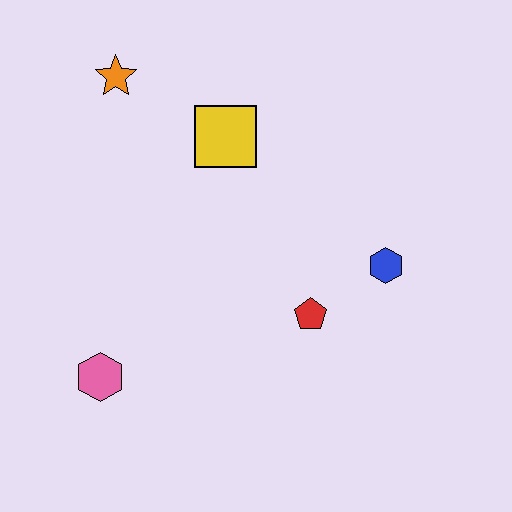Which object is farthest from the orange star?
The blue hexagon is farthest from the orange star.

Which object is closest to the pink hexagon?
The red pentagon is closest to the pink hexagon.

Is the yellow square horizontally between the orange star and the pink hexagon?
No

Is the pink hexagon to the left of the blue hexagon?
Yes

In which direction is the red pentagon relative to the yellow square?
The red pentagon is below the yellow square.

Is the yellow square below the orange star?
Yes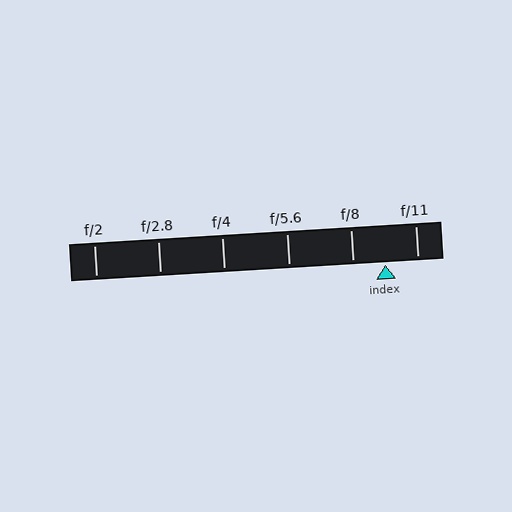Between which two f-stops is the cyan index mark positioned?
The index mark is between f/8 and f/11.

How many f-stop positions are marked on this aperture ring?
There are 6 f-stop positions marked.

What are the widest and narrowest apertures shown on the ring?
The widest aperture shown is f/2 and the narrowest is f/11.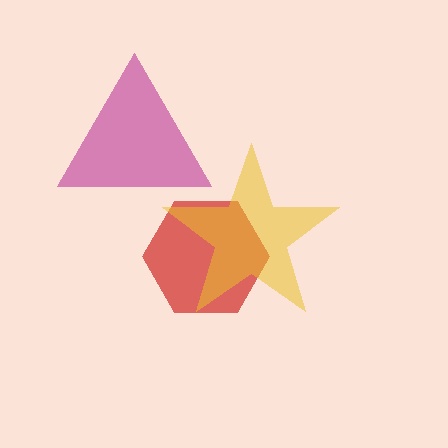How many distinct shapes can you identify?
There are 3 distinct shapes: a red hexagon, a magenta triangle, a yellow star.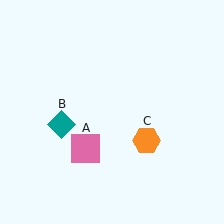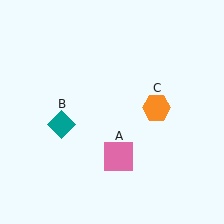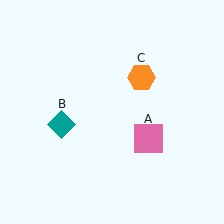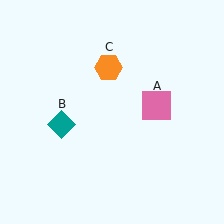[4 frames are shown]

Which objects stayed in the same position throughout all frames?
Teal diamond (object B) remained stationary.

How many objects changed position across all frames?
2 objects changed position: pink square (object A), orange hexagon (object C).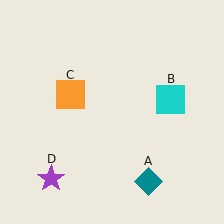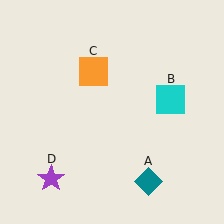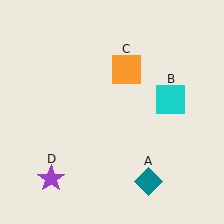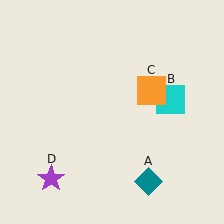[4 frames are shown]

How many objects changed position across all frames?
1 object changed position: orange square (object C).